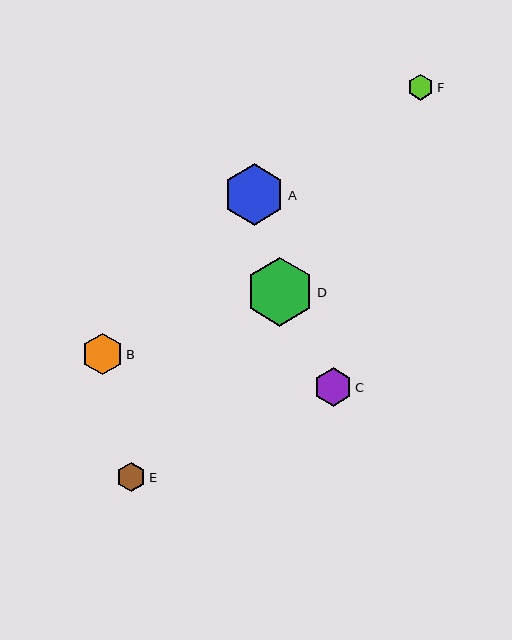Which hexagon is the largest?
Hexagon D is the largest with a size of approximately 69 pixels.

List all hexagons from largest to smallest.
From largest to smallest: D, A, B, C, E, F.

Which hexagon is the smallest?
Hexagon F is the smallest with a size of approximately 26 pixels.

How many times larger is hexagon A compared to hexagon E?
Hexagon A is approximately 2.1 times the size of hexagon E.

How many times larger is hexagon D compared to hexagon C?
Hexagon D is approximately 1.8 times the size of hexagon C.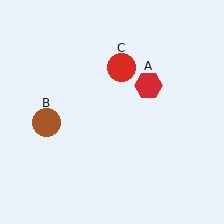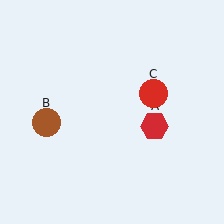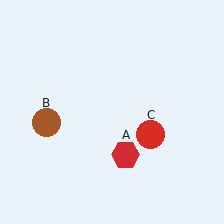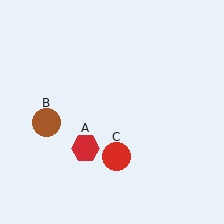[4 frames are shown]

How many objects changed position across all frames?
2 objects changed position: red hexagon (object A), red circle (object C).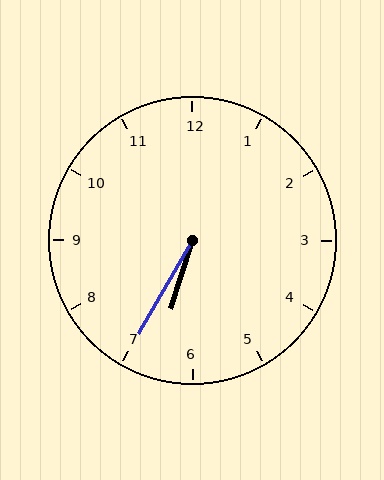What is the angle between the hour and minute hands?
Approximately 12 degrees.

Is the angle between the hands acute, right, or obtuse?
It is acute.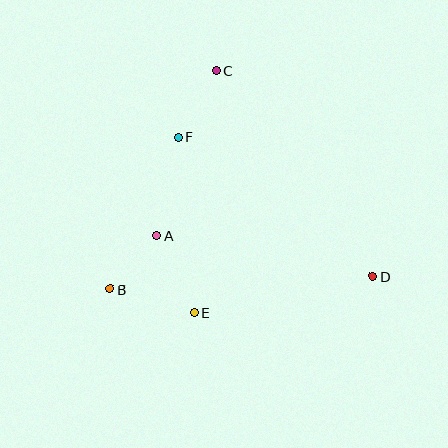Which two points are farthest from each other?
Points B and D are farthest from each other.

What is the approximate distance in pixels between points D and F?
The distance between D and F is approximately 239 pixels.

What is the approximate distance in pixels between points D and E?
The distance between D and E is approximately 182 pixels.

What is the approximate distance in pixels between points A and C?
The distance between A and C is approximately 175 pixels.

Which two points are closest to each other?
Points A and B are closest to each other.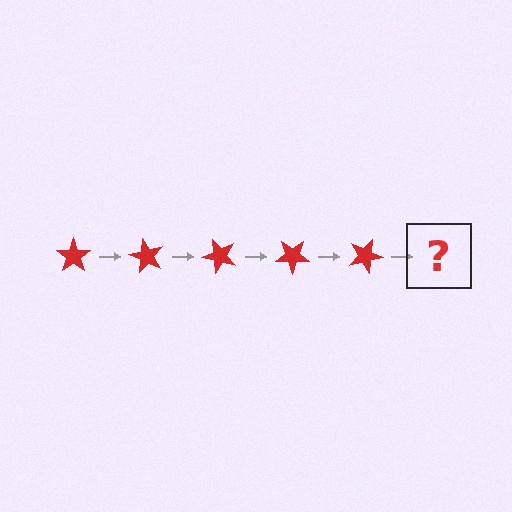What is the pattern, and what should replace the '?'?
The pattern is that the star rotates 60 degrees each step. The '?' should be a red star rotated 300 degrees.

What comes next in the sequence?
The next element should be a red star rotated 300 degrees.